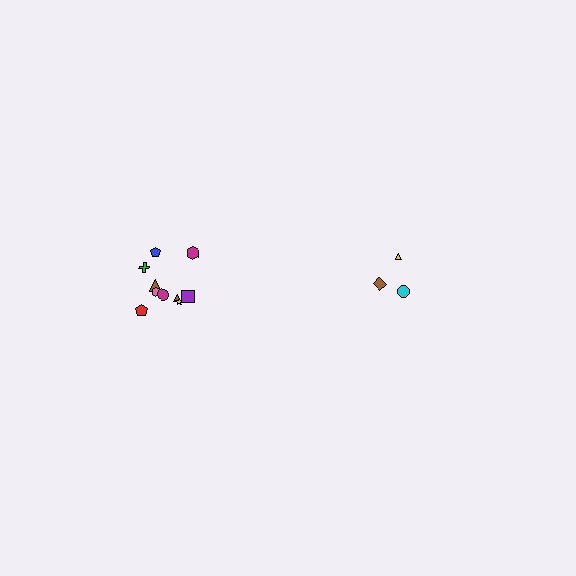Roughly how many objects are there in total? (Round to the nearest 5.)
Roughly 15 objects in total.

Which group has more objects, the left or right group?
The left group.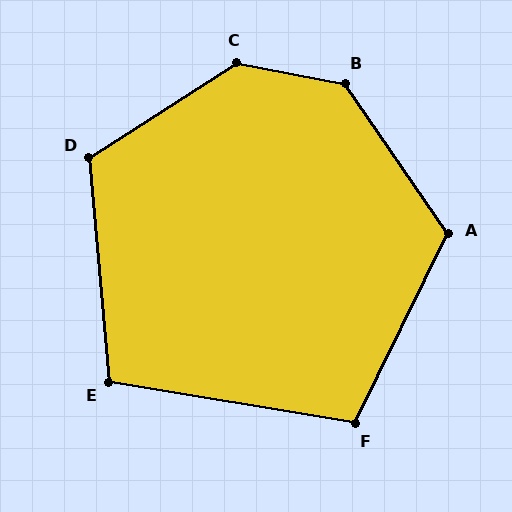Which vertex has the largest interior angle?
C, at approximately 137 degrees.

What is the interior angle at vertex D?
Approximately 118 degrees (obtuse).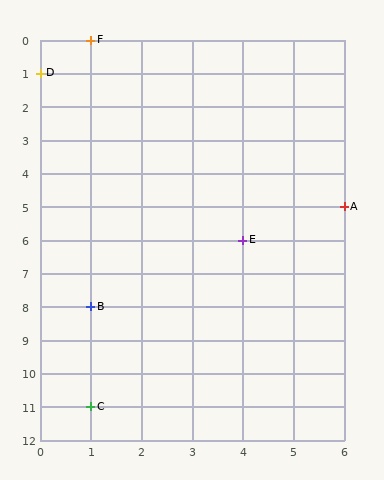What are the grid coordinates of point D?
Point D is at grid coordinates (0, 1).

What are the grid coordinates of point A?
Point A is at grid coordinates (6, 5).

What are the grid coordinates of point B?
Point B is at grid coordinates (1, 8).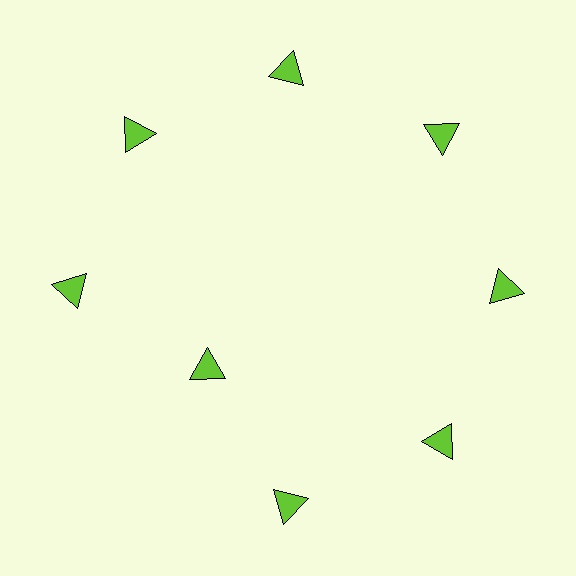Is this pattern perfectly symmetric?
No. The 8 lime triangles are arranged in a ring, but one element near the 8 o'clock position is pulled inward toward the center, breaking the 8-fold rotational symmetry.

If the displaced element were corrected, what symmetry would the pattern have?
It would have 8-fold rotational symmetry — the pattern would map onto itself every 45 degrees.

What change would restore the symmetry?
The symmetry would be restored by moving it outward, back onto the ring so that all 8 triangles sit at equal angles and equal distance from the center.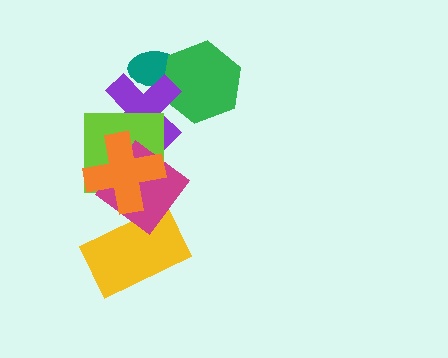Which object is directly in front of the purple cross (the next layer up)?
The lime square is directly in front of the purple cross.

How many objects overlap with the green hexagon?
2 objects overlap with the green hexagon.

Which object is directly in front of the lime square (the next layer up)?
The magenta diamond is directly in front of the lime square.